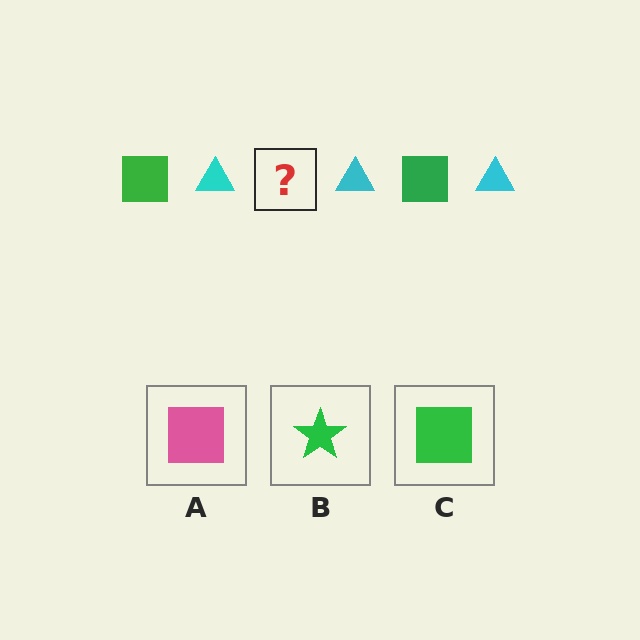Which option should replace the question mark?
Option C.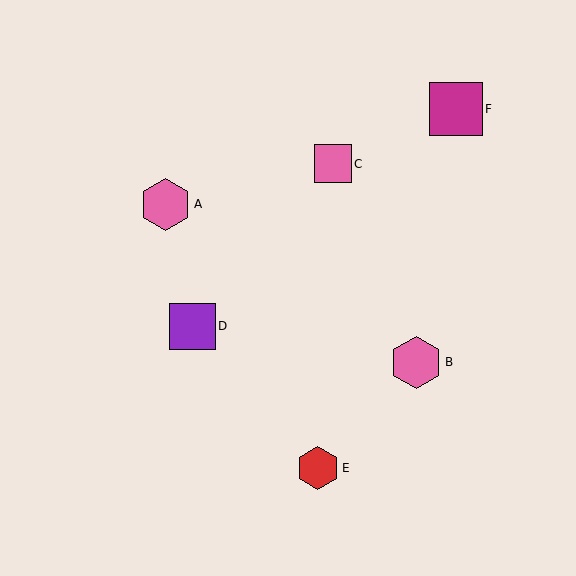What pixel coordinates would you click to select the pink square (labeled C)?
Click at (333, 164) to select the pink square C.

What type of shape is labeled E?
Shape E is a red hexagon.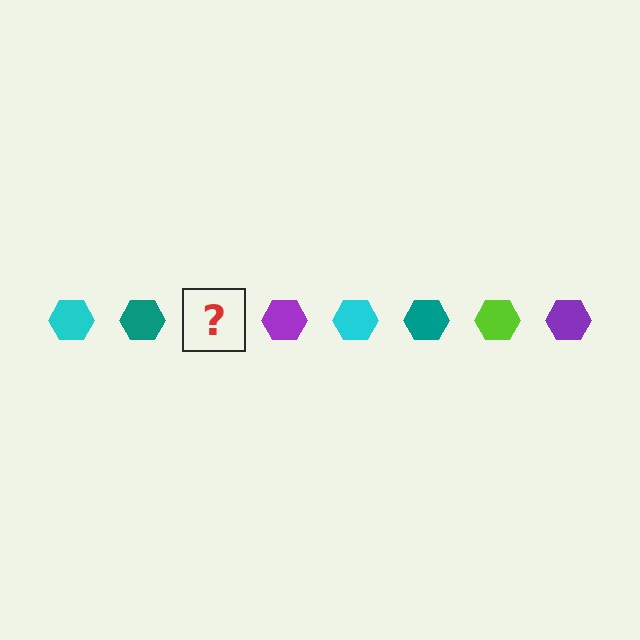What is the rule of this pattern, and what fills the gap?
The rule is that the pattern cycles through cyan, teal, lime, purple hexagons. The gap should be filled with a lime hexagon.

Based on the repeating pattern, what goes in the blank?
The blank should be a lime hexagon.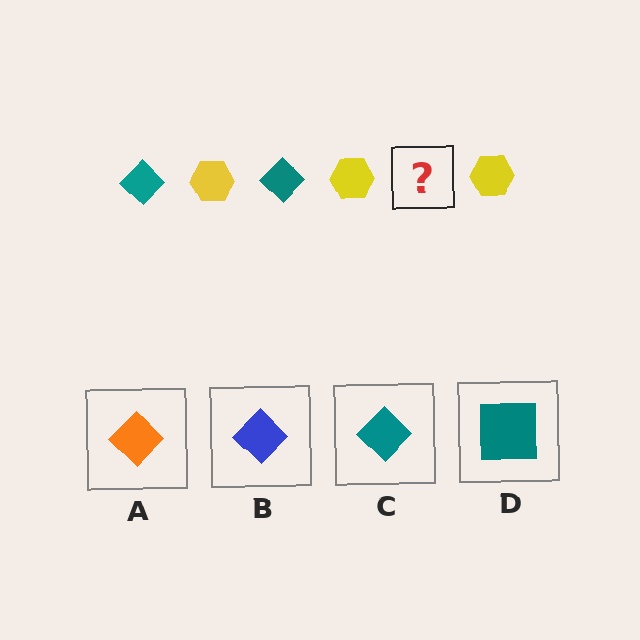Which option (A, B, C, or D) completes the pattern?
C.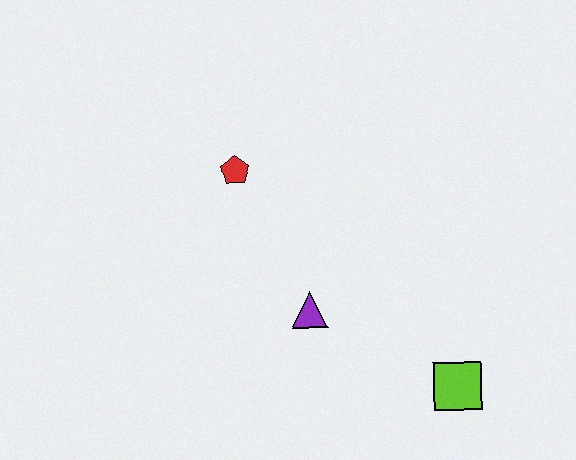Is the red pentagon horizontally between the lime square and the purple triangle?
No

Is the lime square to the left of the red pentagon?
No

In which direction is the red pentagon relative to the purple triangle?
The red pentagon is above the purple triangle.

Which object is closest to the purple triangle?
The red pentagon is closest to the purple triangle.